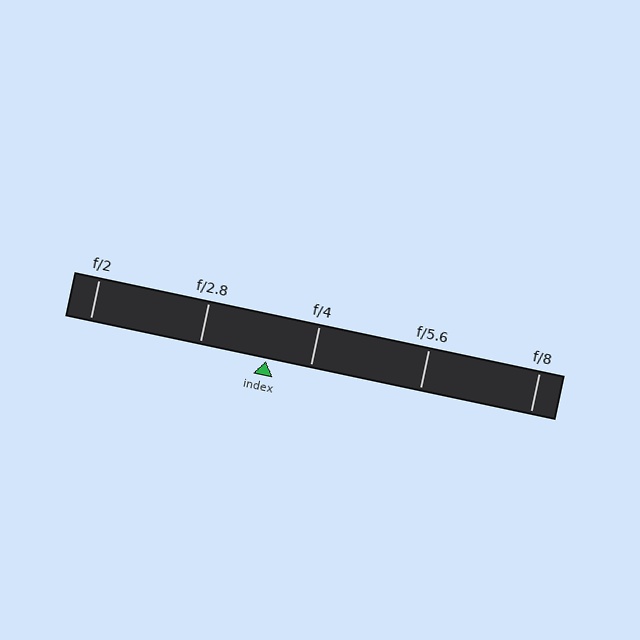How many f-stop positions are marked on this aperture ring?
There are 5 f-stop positions marked.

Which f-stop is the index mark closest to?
The index mark is closest to f/4.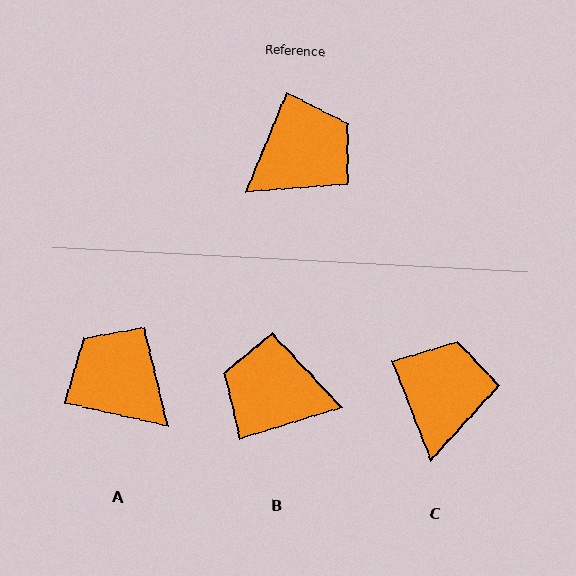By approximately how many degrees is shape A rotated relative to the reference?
Approximately 100 degrees counter-clockwise.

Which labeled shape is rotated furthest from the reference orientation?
B, about 130 degrees away.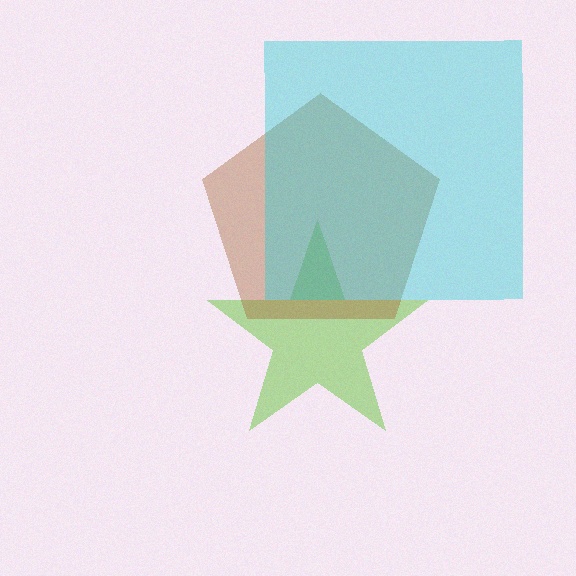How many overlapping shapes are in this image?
There are 3 overlapping shapes in the image.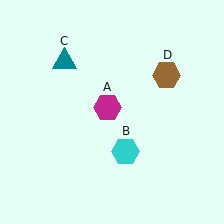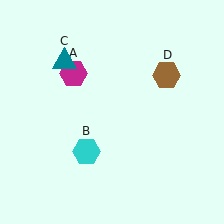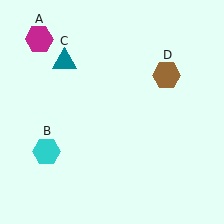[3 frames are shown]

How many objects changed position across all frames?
2 objects changed position: magenta hexagon (object A), cyan hexagon (object B).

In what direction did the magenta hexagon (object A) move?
The magenta hexagon (object A) moved up and to the left.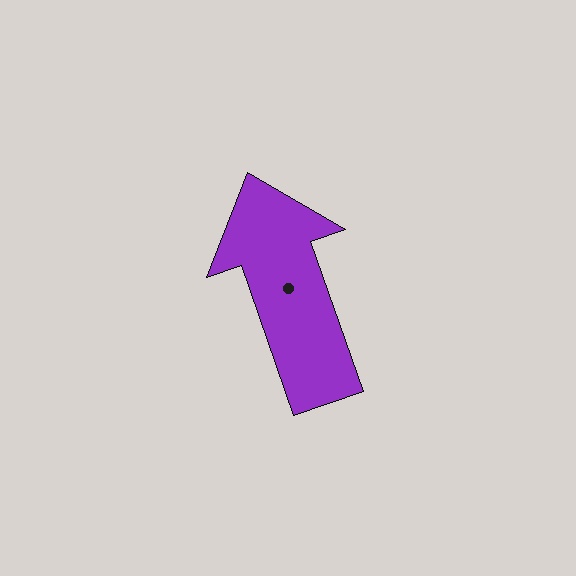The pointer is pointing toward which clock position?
Roughly 11 o'clock.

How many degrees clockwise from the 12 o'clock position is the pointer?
Approximately 341 degrees.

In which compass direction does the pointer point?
North.